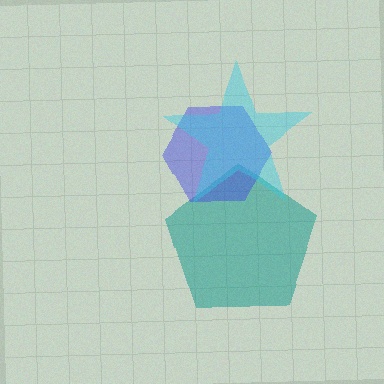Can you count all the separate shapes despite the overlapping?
Yes, there are 3 separate shapes.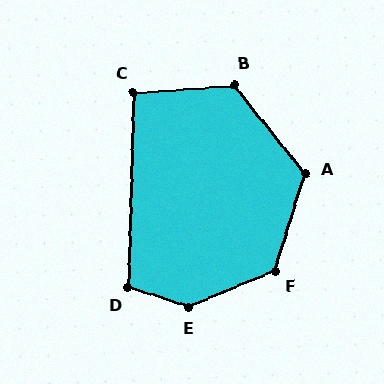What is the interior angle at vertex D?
Approximately 106 degrees (obtuse).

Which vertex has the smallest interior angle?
C, at approximately 96 degrees.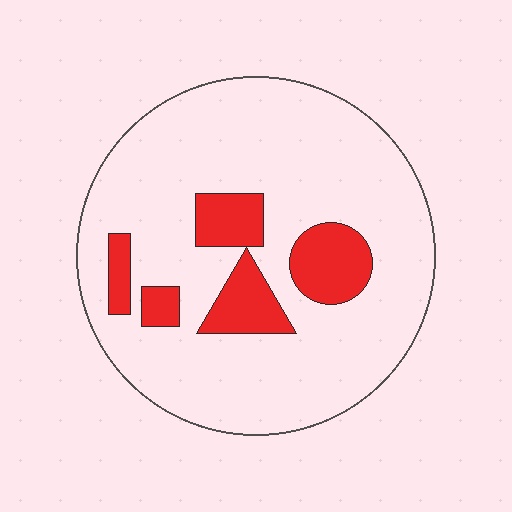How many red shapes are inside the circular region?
5.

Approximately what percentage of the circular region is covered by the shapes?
Approximately 15%.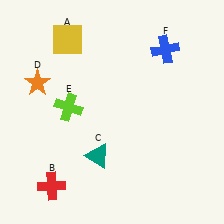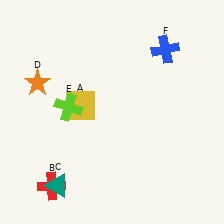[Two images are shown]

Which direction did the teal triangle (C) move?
The teal triangle (C) moved left.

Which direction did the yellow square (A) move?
The yellow square (A) moved down.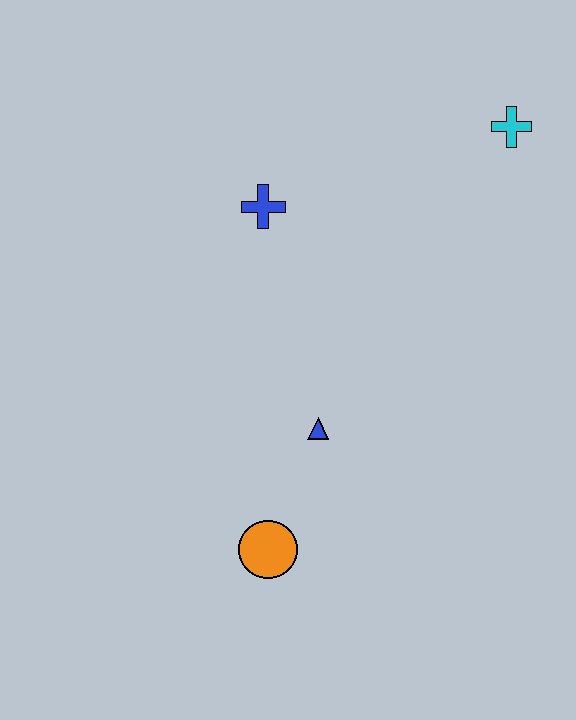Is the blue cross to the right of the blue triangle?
No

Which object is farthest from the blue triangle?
The cyan cross is farthest from the blue triangle.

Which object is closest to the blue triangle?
The orange circle is closest to the blue triangle.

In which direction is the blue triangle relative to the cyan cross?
The blue triangle is below the cyan cross.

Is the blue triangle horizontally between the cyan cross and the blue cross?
Yes